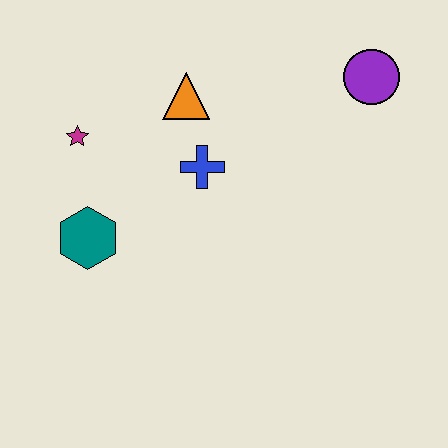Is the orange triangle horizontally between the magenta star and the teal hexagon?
No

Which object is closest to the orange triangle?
The blue cross is closest to the orange triangle.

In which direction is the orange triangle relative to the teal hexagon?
The orange triangle is above the teal hexagon.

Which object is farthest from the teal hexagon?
The purple circle is farthest from the teal hexagon.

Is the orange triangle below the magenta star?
No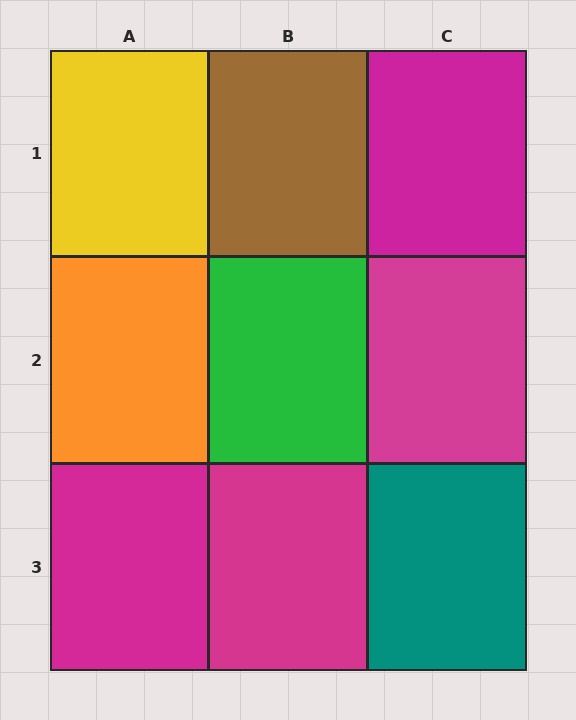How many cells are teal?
1 cell is teal.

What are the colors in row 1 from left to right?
Yellow, brown, magenta.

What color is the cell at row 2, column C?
Magenta.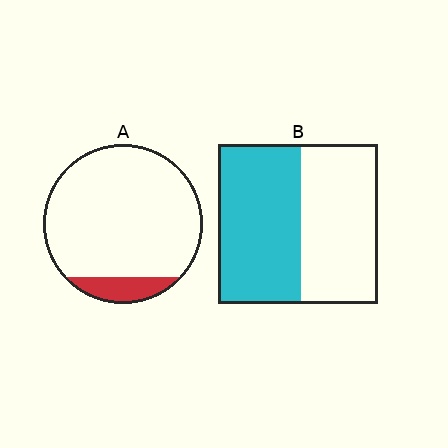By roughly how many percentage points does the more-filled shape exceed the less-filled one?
By roughly 40 percentage points (B over A).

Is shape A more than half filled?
No.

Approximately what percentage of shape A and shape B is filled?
A is approximately 10% and B is approximately 50%.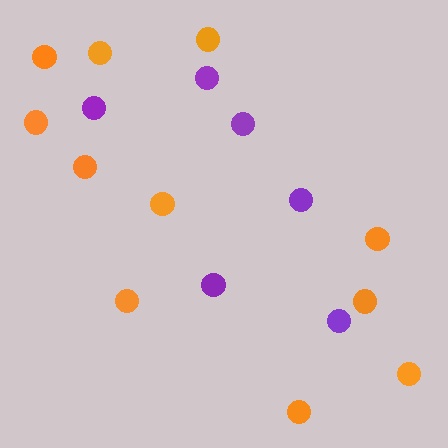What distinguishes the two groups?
There are 2 groups: one group of orange circles (11) and one group of purple circles (6).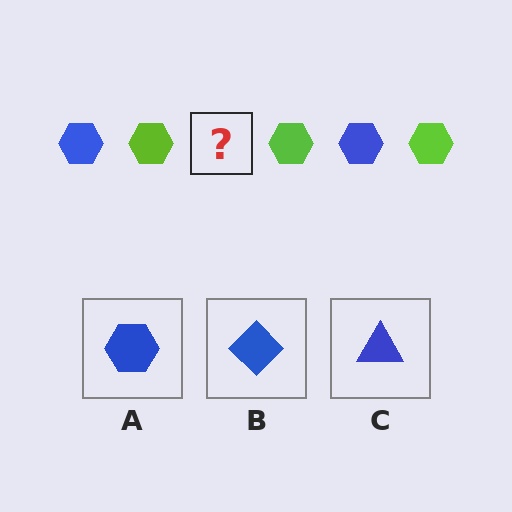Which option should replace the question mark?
Option A.